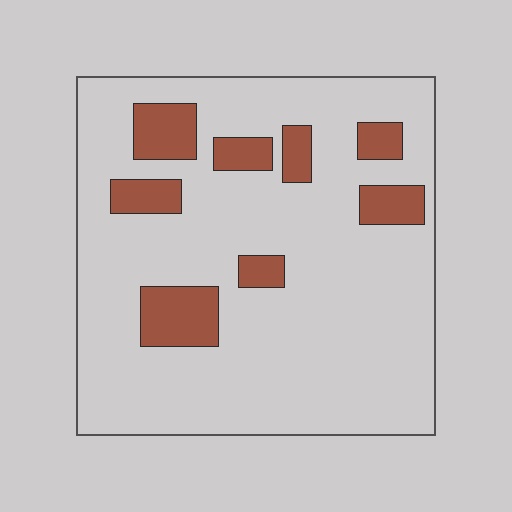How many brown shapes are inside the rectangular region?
8.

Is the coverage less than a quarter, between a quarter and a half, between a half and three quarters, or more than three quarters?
Less than a quarter.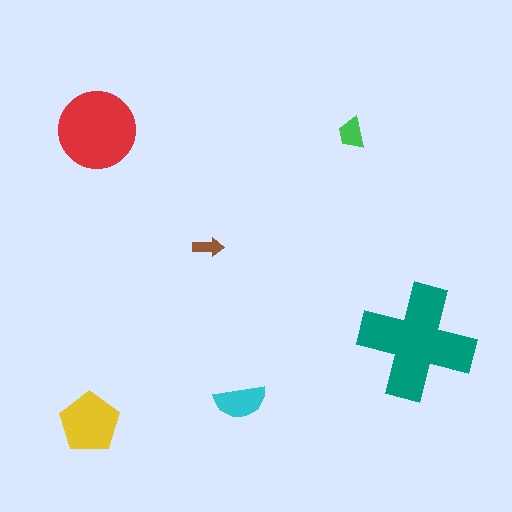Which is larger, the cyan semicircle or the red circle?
The red circle.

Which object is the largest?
The teal cross.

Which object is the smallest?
The brown arrow.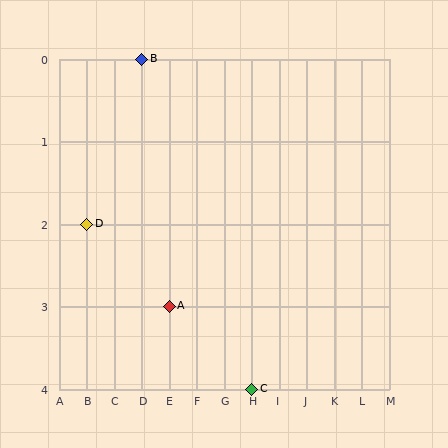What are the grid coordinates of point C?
Point C is at grid coordinates (H, 4).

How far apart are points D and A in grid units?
Points D and A are 3 columns and 1 row apart (about 3.2 grid units diagonally).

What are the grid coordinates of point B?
Point B is at grid coordinates (D, 0).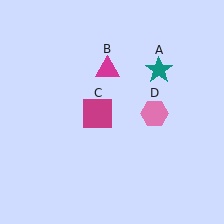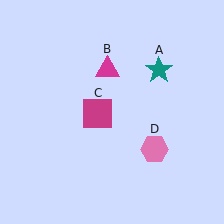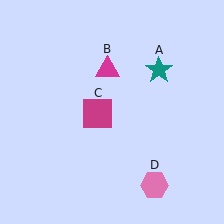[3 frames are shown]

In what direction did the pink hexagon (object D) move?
The pink hexagon (object D) moved down.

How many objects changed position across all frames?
1 object changed position: pink hexagon (object D).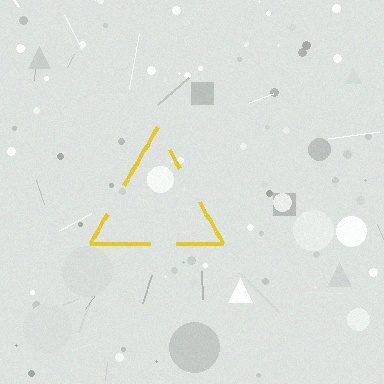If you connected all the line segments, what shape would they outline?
They would outline a triangle.